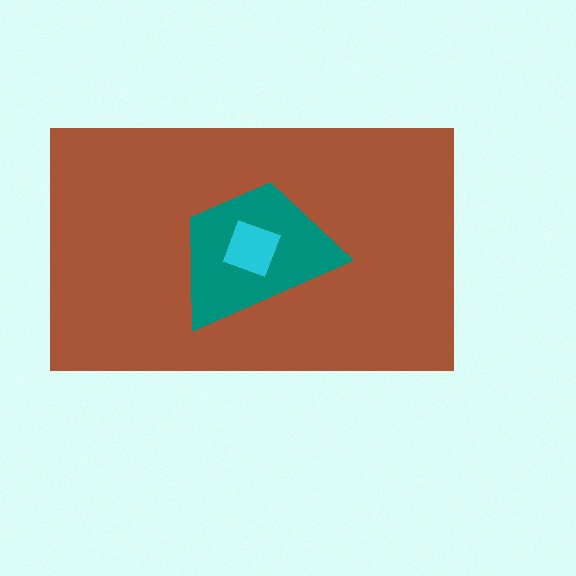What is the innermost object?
The cyan square.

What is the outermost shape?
The brown rectangle.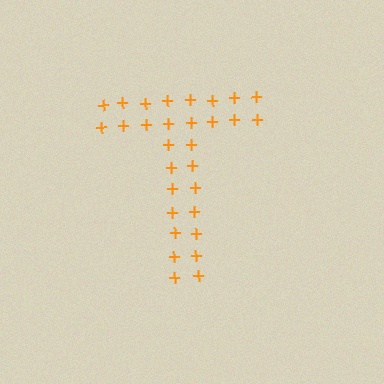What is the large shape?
The large shape is the letter T.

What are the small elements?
The small elements are plus signs.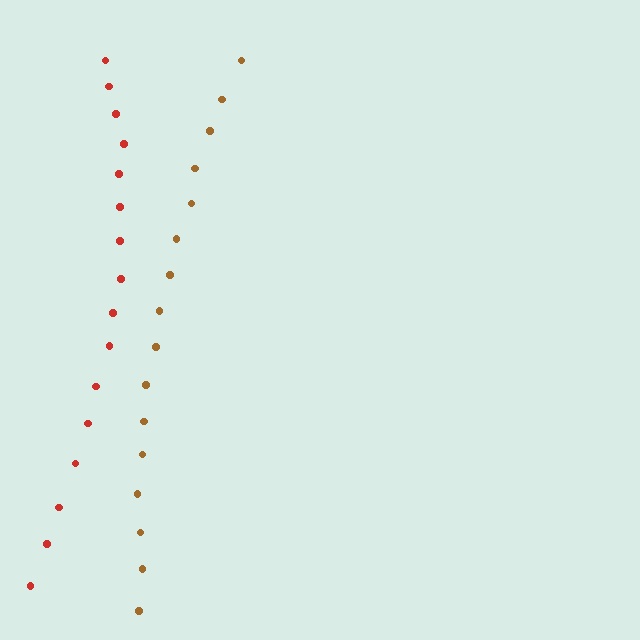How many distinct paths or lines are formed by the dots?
There are 2 distinct paths.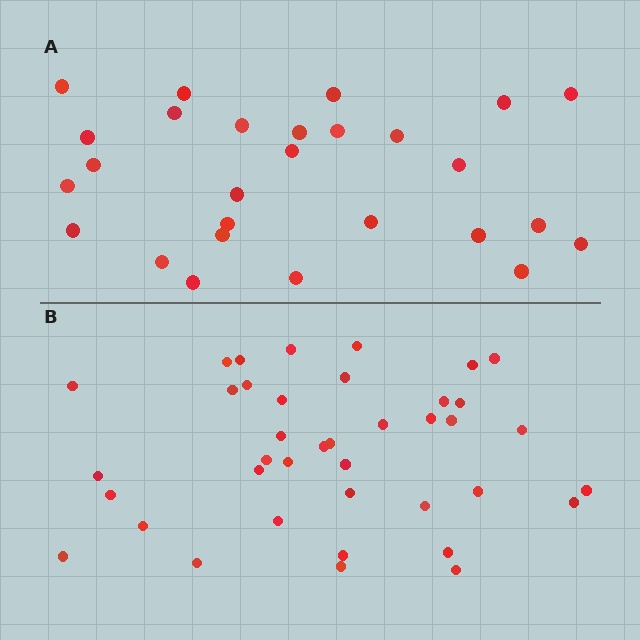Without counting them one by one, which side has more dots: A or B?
Region B (the bottom region) has more dots.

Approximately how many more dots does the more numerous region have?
Region B has roughly 12 or so more dots than region A.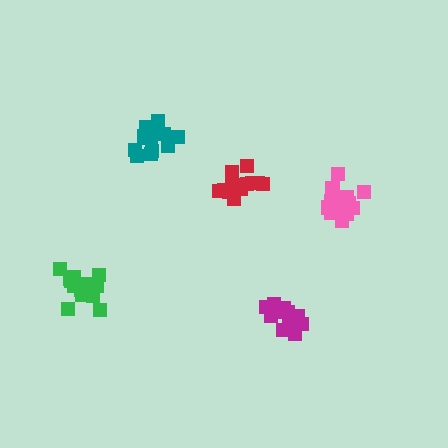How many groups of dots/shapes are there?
There are 5 groups.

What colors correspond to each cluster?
The clusters are colored: green, pink, teal, magenta, red.